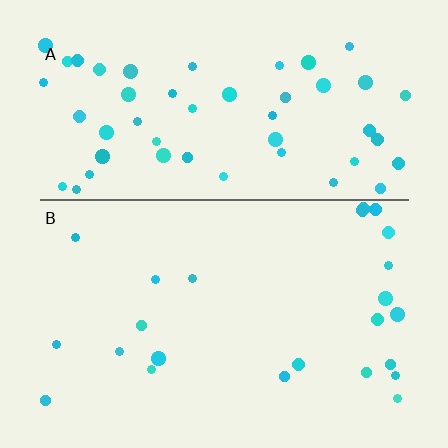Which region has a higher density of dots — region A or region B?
A (the top).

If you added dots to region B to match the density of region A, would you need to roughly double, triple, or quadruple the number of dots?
Approximately double.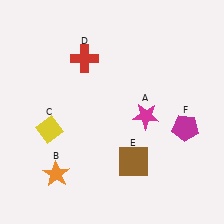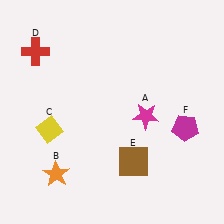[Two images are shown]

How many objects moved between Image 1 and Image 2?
1 object moved between the two images.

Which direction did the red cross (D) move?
The red cross (D) moved left.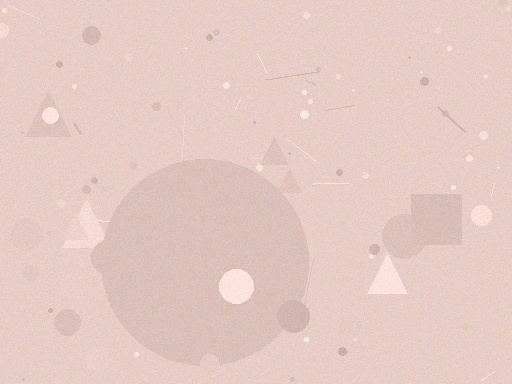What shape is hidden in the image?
A circle is hidden in the image.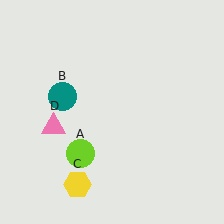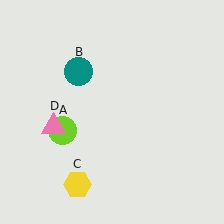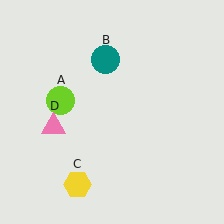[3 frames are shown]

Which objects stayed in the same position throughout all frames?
Yellow hexagon (object C) and pink triangle (object D) remained stationary.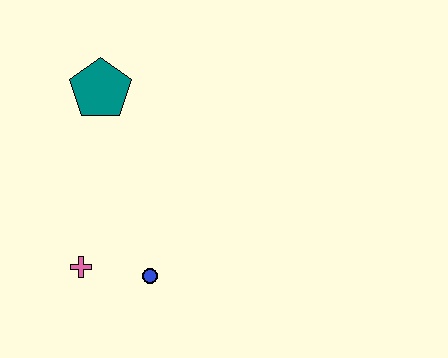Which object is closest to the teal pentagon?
The pink cross is closest to the teal pentagon.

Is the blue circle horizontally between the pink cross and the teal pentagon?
No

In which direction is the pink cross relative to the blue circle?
The pink cross is to the left of the blue circle.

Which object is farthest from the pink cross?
The teal pentagon is farthest from the pink cross.